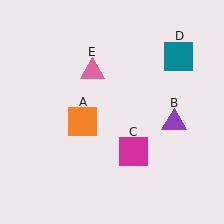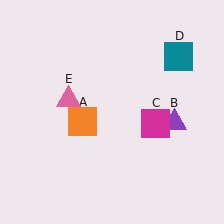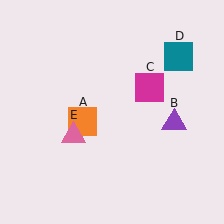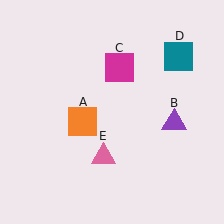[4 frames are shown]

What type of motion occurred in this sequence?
The magenta square (object C), pink triangle (object E) rotated counterclockwise around the center of the scene.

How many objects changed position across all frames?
2 objects changed position: magenta square (object C), pink triangle (object E).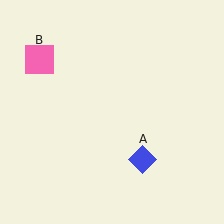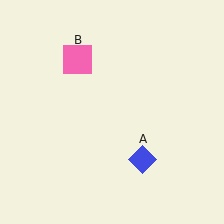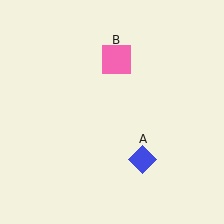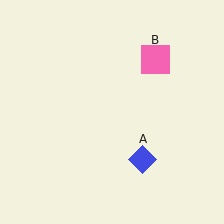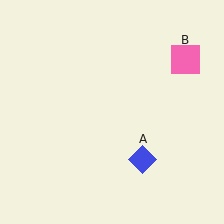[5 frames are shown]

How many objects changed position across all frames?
1 object changed position: pink square (object B).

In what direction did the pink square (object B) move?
The pink square (object B) moved right.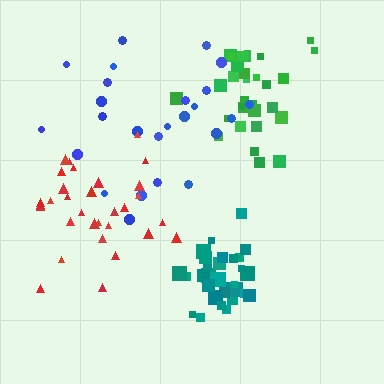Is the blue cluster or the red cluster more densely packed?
Red.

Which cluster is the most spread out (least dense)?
Blue.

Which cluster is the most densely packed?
Teal.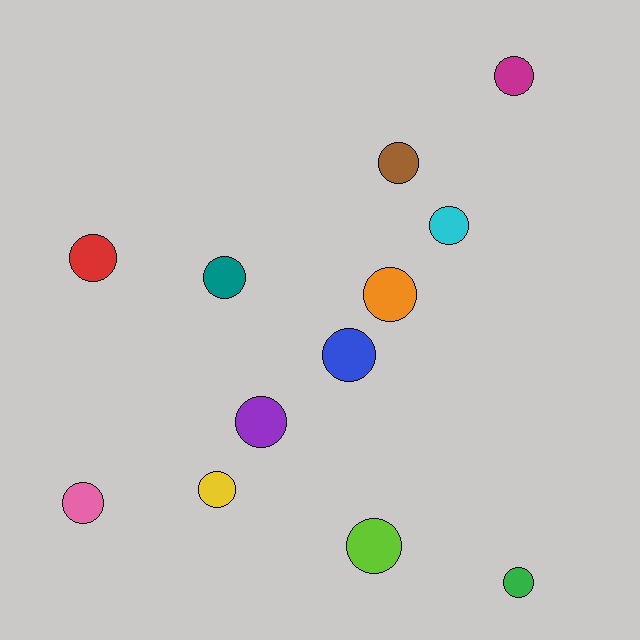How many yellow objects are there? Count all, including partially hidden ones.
There is 1 yellow object.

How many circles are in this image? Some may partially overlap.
There are 12 circles.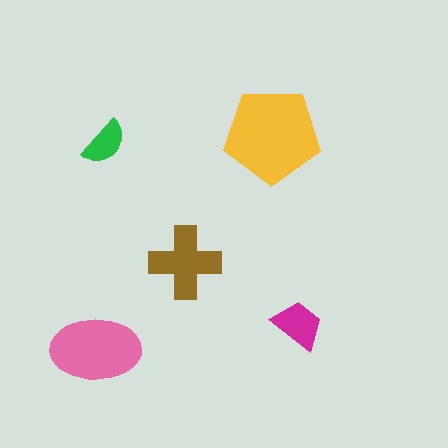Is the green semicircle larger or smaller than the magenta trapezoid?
Smaller.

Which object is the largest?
The yellow pentagon.